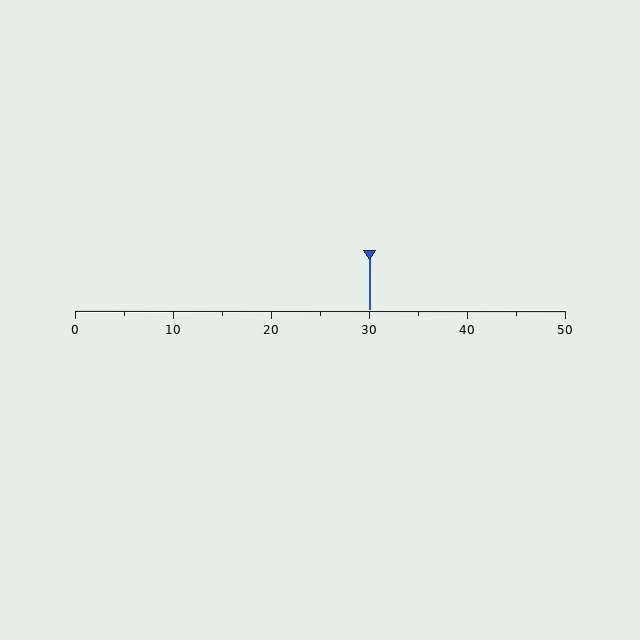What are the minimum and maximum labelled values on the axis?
The axis runs from 0 to 50.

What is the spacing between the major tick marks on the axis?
The major ticks are spaced 10 apart.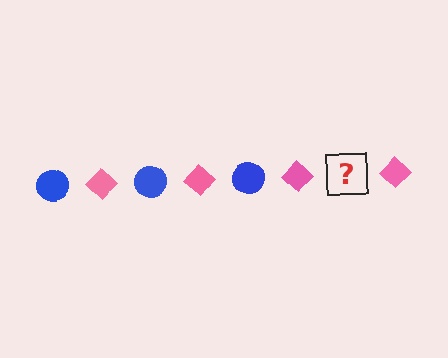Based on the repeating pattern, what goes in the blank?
The blank should be a blue circle.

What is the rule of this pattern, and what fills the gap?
The rule is that the pattern alternates between blue circle and pink diamond. The gap should be filled with a blue circle.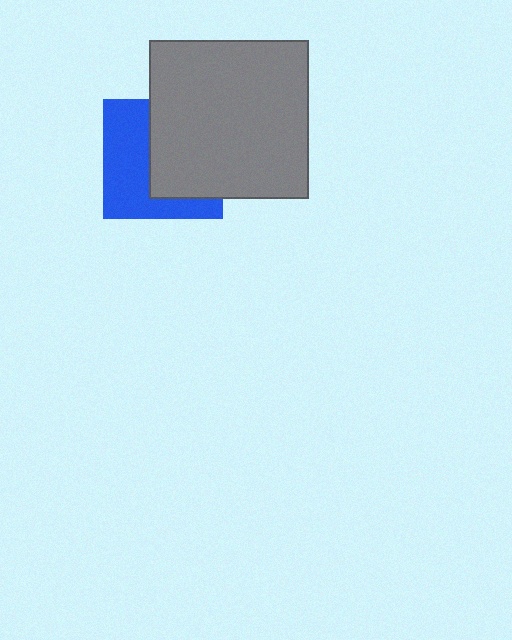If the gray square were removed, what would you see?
You would see the complete blue square.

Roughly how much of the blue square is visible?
About half of it is visible (roughly 49%).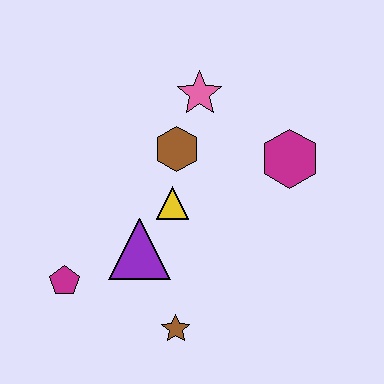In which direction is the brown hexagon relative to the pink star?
The brown hexagon is below the pink star.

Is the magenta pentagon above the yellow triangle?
No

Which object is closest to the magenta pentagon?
The purple triangle is closest to the magenta pentagon.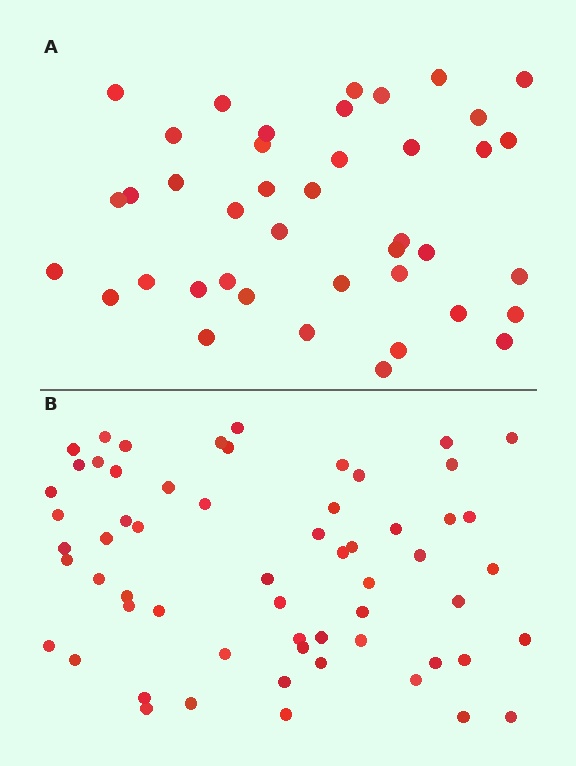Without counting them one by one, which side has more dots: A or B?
Region B (the bottom region) has more dots.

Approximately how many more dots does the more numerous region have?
Region B has approximately 20 more dots than region A.